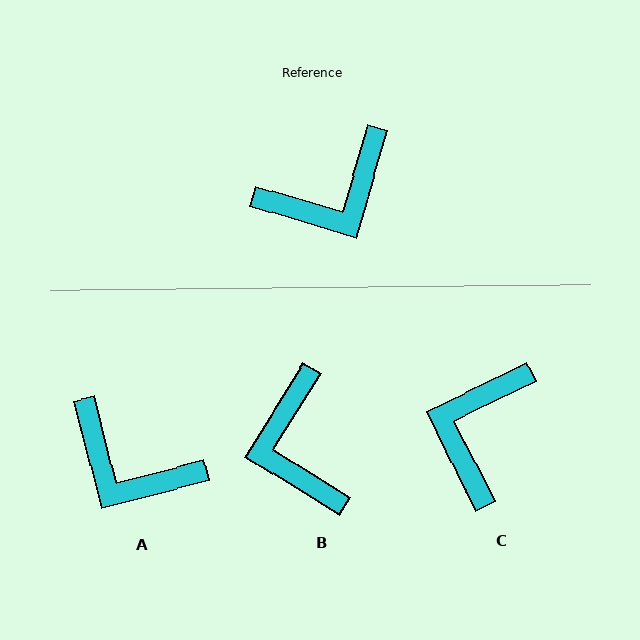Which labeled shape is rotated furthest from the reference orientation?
C, about 137 degrees away.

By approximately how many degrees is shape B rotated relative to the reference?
Approximately 105 degrees clockwise.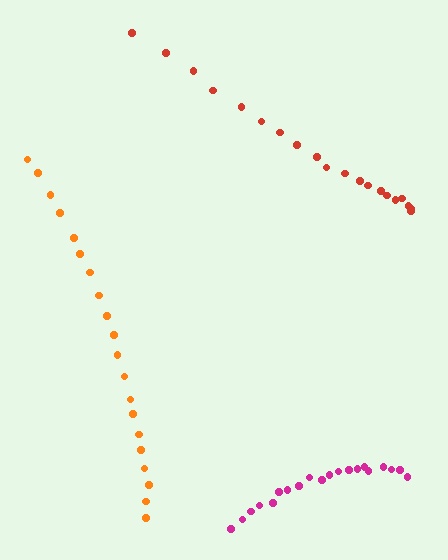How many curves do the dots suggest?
There are 3 distinct paths.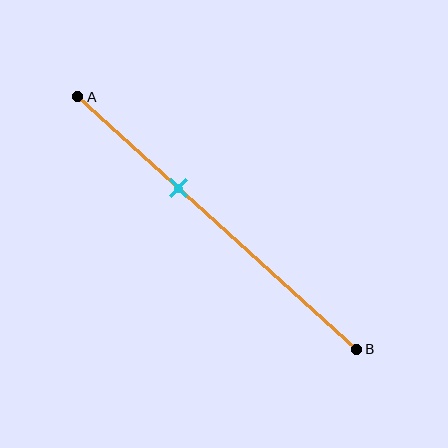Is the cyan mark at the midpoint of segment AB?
No, the mark is at about 35% from A, not at the 50% midpoint.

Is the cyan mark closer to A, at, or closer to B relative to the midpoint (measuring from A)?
The cyan mark is closer to point A than the midpoint of segment AB.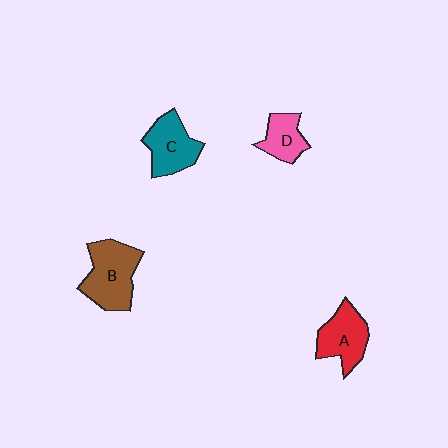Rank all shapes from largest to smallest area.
From largest to smallest: B (brown), C (teal), A (red), D (pink).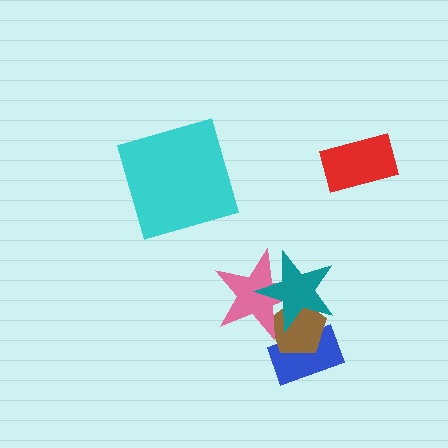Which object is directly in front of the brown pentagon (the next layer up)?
The pink star is directly in front of the brown pentagon.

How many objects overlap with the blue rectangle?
2 objects overlap with the blue rectangle.